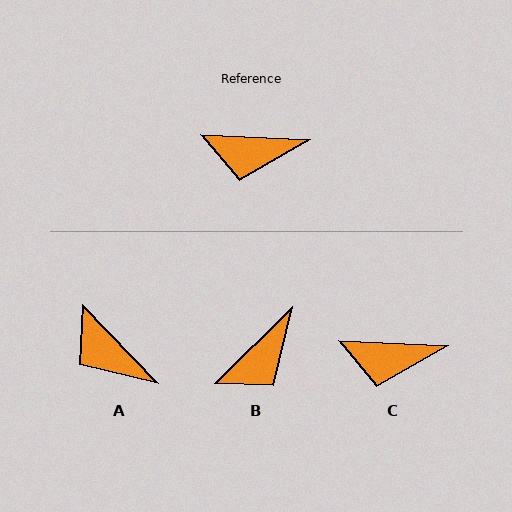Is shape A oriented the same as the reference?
No, it is off by about 44 degrees.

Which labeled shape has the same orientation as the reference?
C.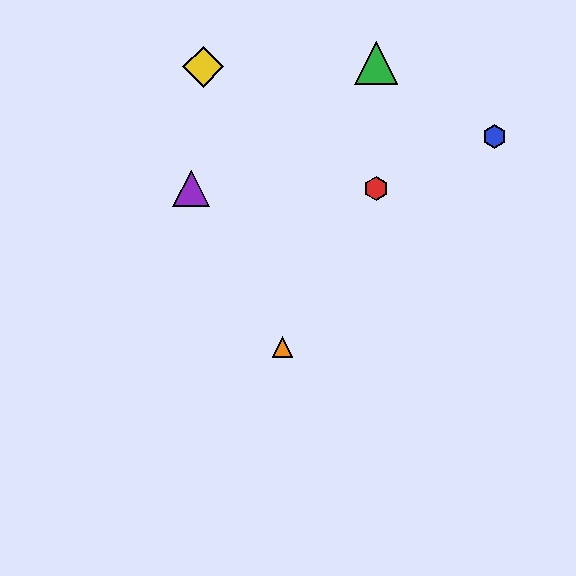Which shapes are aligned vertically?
The red hexagon, the green triangle are aligned vertically.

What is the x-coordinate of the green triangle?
The green triangle is at x≈376.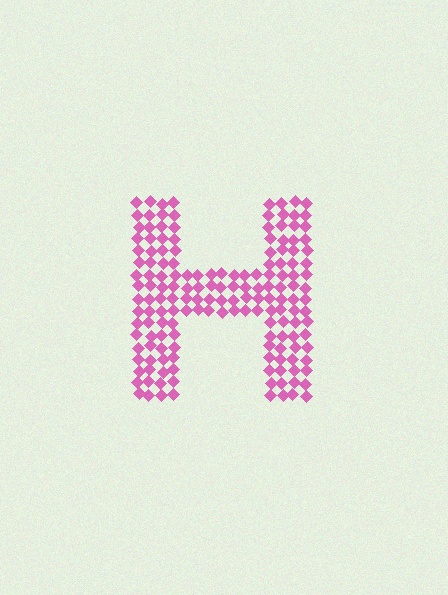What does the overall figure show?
The overall figure shows the letter H.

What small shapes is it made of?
It is made of small diamonds.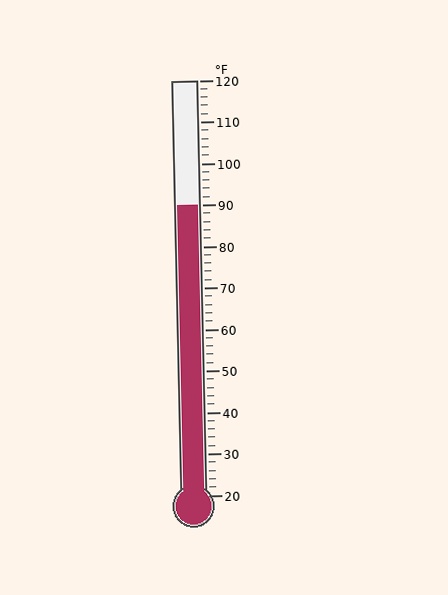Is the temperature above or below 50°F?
The temperature is above 50°F.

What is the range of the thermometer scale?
The thermometer scale ranges from 20°F to 120°F.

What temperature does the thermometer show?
The thermometer shows approximately 90°F.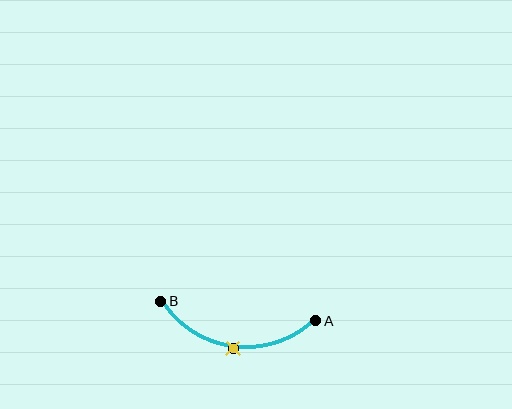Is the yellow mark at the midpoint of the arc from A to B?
Yes. The yellow mark lies on the arc at equal arc-length from both A and B — it is the arc midpoint.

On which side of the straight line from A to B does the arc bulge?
The arc bulges below the straight line connecting A and B.